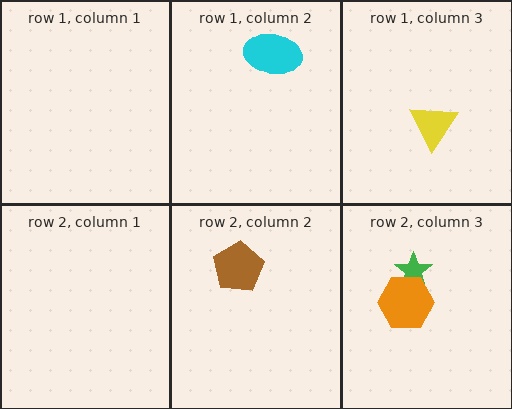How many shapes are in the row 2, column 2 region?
1.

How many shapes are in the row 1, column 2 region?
1.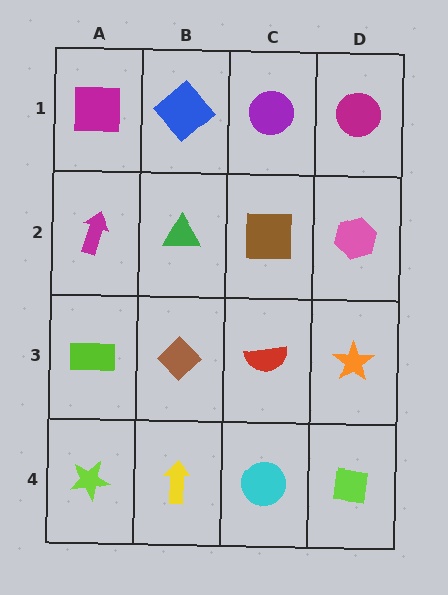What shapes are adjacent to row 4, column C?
A red semicircle (row 3, column C), a yellow arrow (row 4, column B), a lime square (row 4, column D).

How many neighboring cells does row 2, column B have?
4.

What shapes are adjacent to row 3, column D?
A pink hexagon (row 2, column D), a lime square (row 4, column D), a red semicircle (row 3, column C).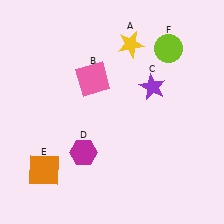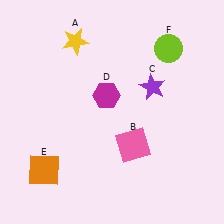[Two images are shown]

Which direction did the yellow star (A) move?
The yellow star (A) moved left.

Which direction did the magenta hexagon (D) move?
The magenta hexagon (D) moved up.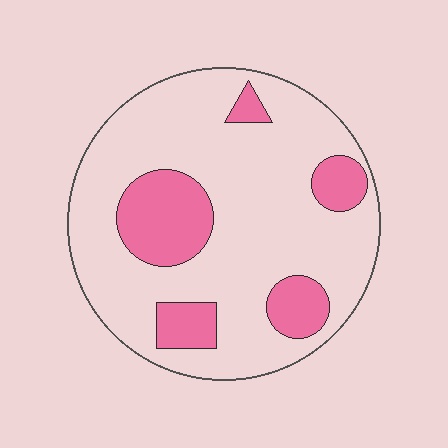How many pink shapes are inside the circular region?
5.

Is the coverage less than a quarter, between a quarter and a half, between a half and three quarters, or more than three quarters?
Less than a quarter.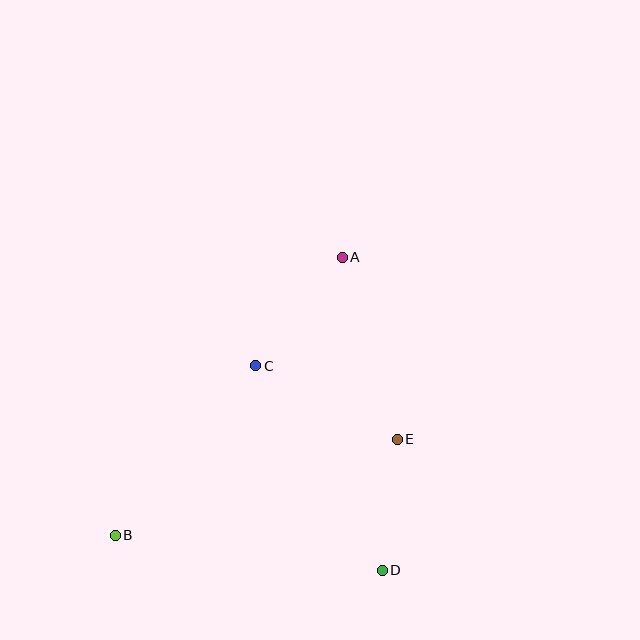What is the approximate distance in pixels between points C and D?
The distance between C and D is approximately 241 pixels.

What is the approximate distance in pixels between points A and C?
The distance between A and C is approximately 138 pixels.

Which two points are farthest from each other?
Points A and B are farthest from each other.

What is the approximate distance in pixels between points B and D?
The distance between B and D is approximately 269 pixels.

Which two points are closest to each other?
Points D and E are closest to each other.